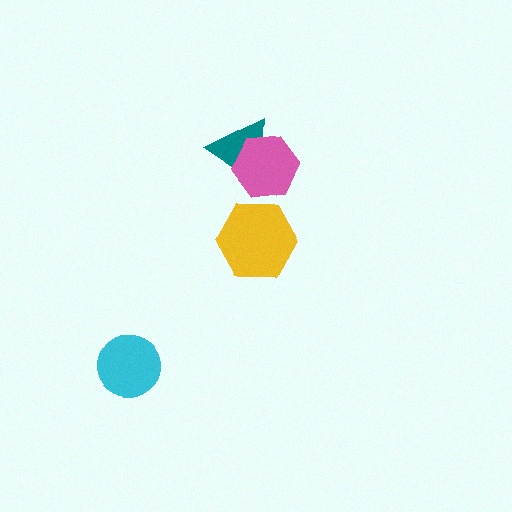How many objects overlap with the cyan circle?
0 objects overlap with the cyan circle.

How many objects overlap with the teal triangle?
1 object overlaps with the teal triangle.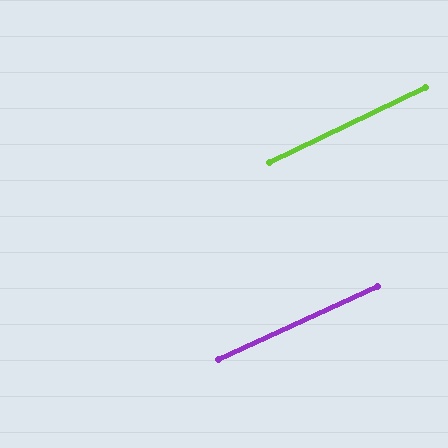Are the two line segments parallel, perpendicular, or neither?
Parallel — their directions differ by only 0.9°.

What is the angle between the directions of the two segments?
Approximately 1 degree.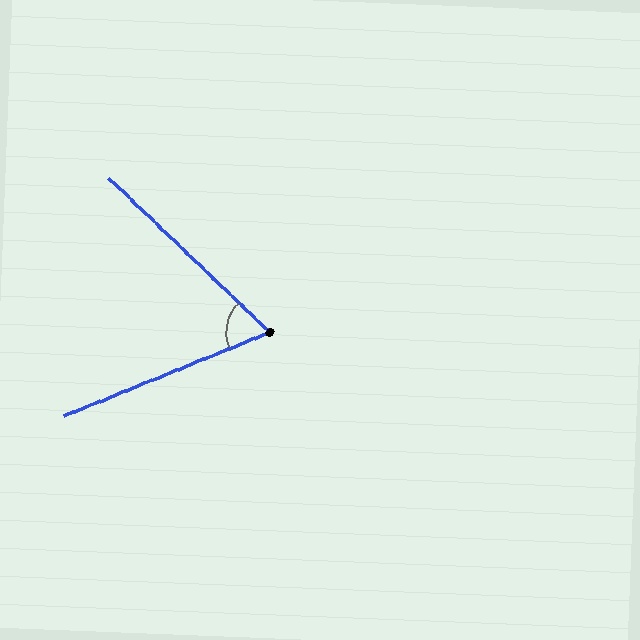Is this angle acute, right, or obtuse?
It is acute.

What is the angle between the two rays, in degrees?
Approximately 66 degrees.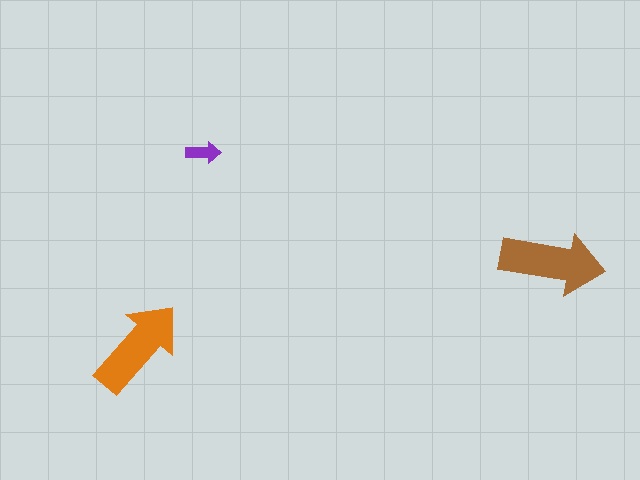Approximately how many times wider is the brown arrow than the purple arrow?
About 3 times wider.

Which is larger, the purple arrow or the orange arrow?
The orange one.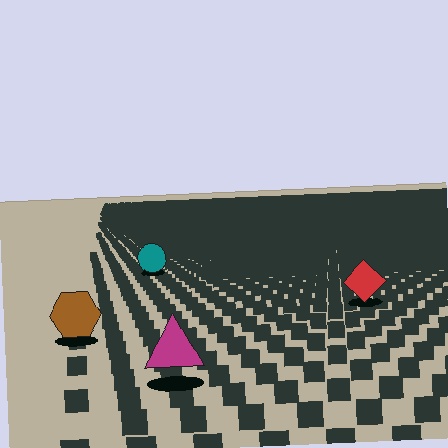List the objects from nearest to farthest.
From nearest to farthest: the magenta triangle, the brown hexagon, the red diamond, the teal circle.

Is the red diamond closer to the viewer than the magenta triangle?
No. The magenta triangle is closer — you can tell from the texture gradient: the ground texture is coarser near it.